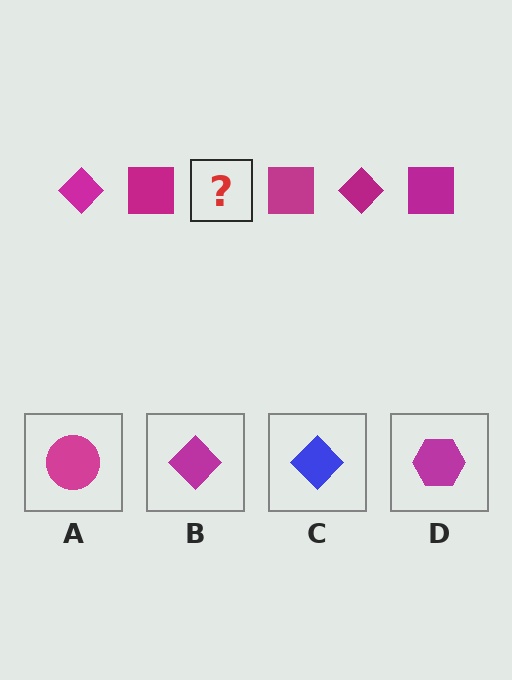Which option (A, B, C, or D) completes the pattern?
B.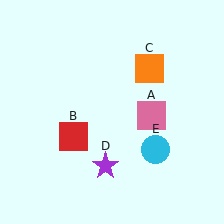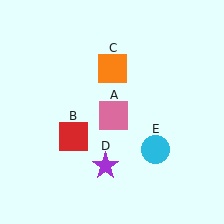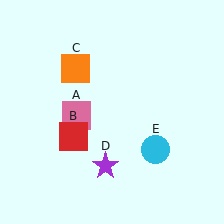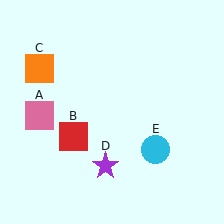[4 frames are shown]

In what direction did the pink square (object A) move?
The pink square (object A) moved left.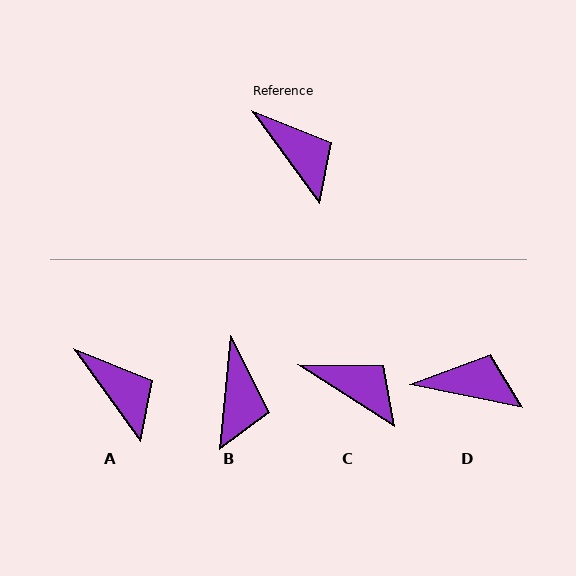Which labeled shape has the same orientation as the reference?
A.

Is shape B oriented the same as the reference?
No, it is off by about 42 degrees.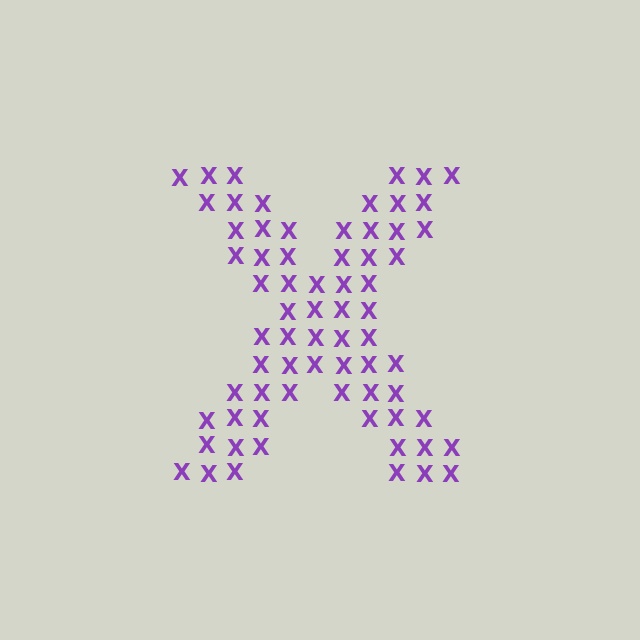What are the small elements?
The small elements are letter X's.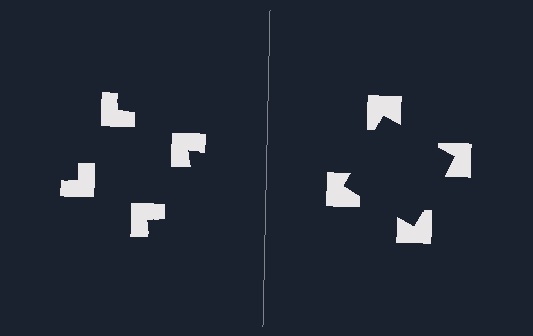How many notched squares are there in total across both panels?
8 — 4 on each side.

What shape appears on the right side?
An illusory square.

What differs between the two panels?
The notched squares are positioned identically on both sides; only the wedge orientations differ. On the right they align to a square; on the left they are misaligned.